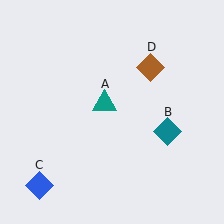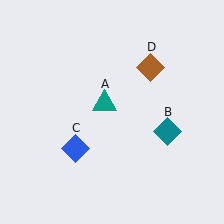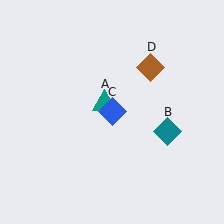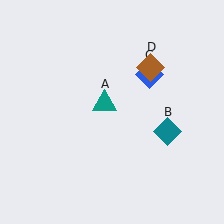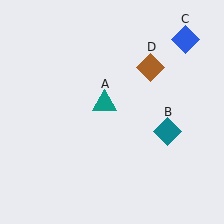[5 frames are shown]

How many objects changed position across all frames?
1 object changed position: blue diamond (object C).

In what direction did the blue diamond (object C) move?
The blue diamond (object C) moved up and to the right.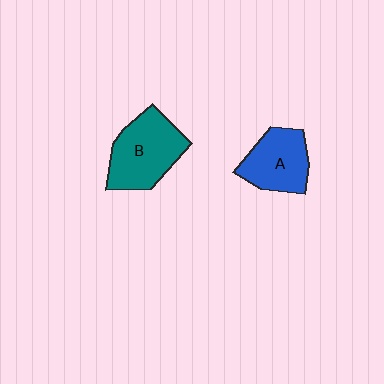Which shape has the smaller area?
Shape A (blue).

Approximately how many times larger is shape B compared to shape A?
Approximately 1.3 times.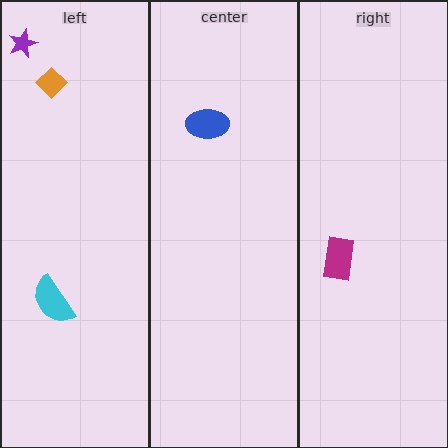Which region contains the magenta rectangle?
The right region.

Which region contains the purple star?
The left region.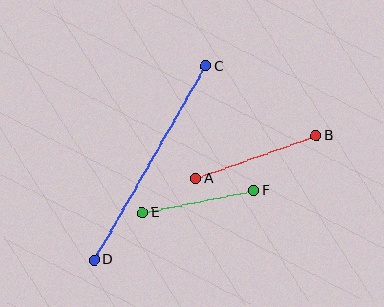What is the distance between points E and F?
The distance is approximately 113 pixels.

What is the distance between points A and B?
The distance is approximately 128 pixels.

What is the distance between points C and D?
The distance is approximately 224 pixels.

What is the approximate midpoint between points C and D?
The midpoint is at approximately (150, 163) pixels.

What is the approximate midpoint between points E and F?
The midpoint is at approximately (198, 201) pixels.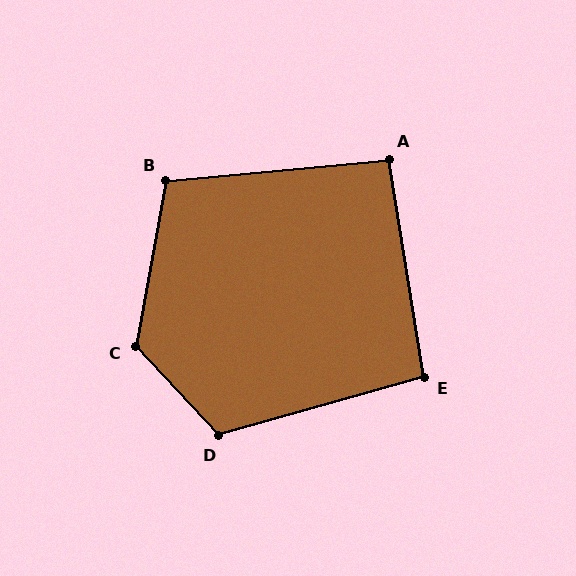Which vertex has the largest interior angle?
C, at approximately 127 degrees.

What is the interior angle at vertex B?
Approximately 105 degrees (obtuse).